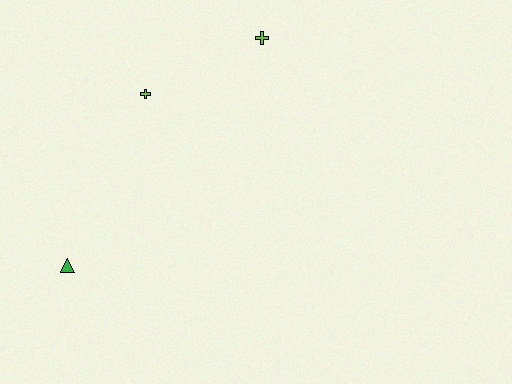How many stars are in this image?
There are no stars.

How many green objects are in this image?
There is 1 green object.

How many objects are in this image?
There are 3 objects.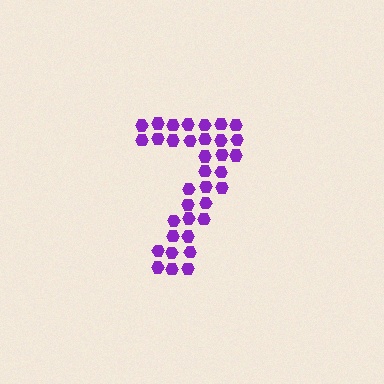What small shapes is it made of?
It is made of small hexagons.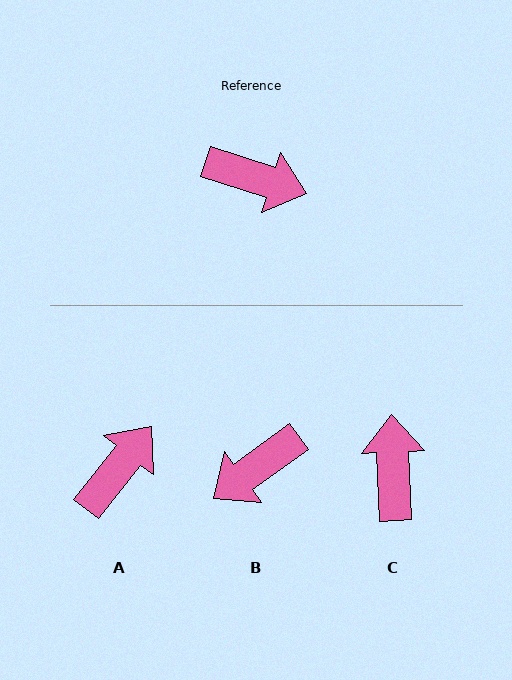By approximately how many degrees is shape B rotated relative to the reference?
Approximately 126 degrees clockwise.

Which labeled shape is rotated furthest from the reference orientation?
B, about 126 degrees away.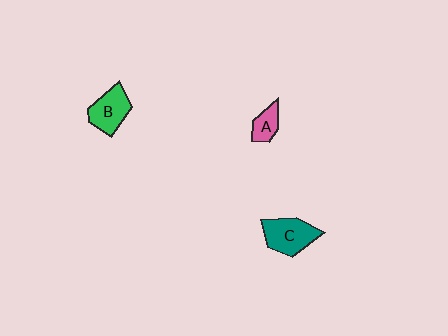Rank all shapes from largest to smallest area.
From largest to smallest: C (teal), B (green), A (pink).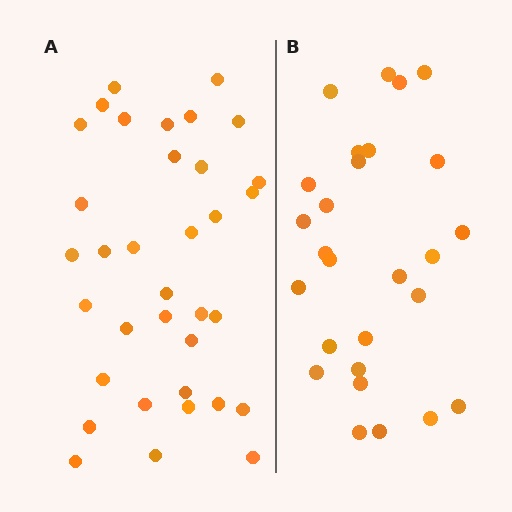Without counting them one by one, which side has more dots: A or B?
Region A (the left region) has more dots.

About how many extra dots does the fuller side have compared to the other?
Region A has roughly 8 or so more dots than region B.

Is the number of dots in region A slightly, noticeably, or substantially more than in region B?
Region A has noticeably more, but not dramatically so. The ratio is roughly 1.3 to 1.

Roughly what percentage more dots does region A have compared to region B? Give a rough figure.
About 30% more.